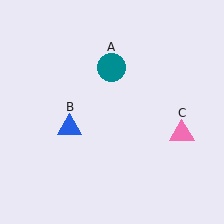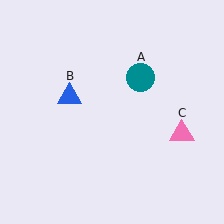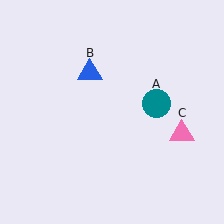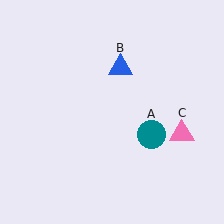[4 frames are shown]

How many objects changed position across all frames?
2 objects changed position: teal circle (object A), blue triangle (object B).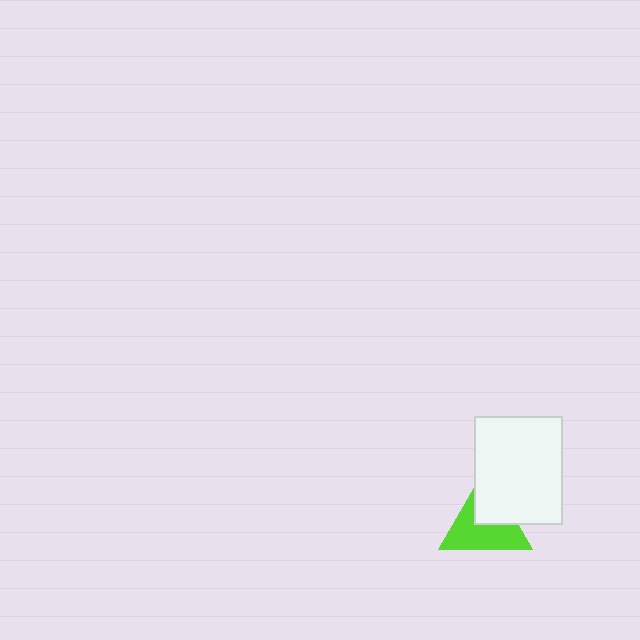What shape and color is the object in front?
The object in front is a white rectangle.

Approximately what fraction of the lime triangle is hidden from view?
Roughly 40% of the lime triangle is hidden behind the white rectangle.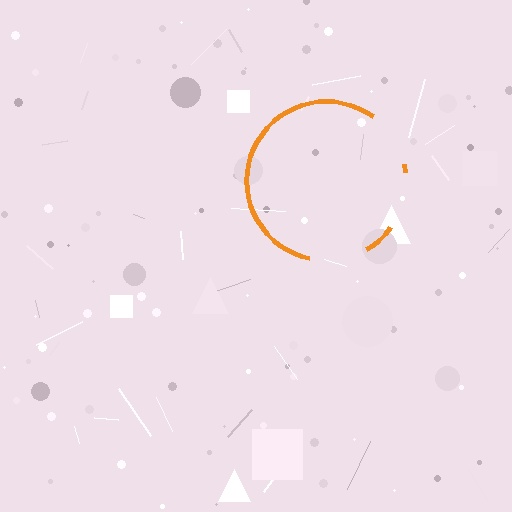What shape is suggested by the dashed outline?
The dashed outline suggests a circle.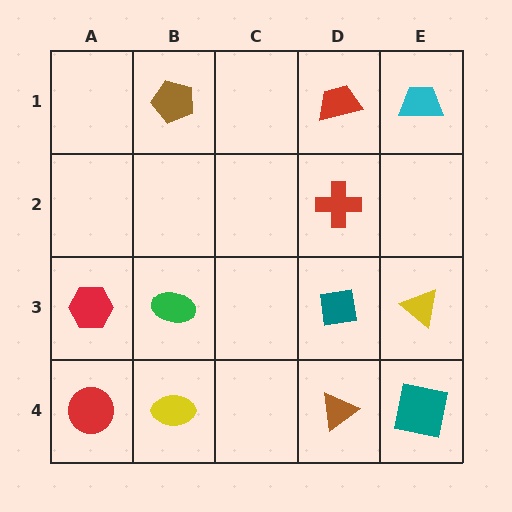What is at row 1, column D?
A red trapezoid.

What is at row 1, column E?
A cyan trapezoid.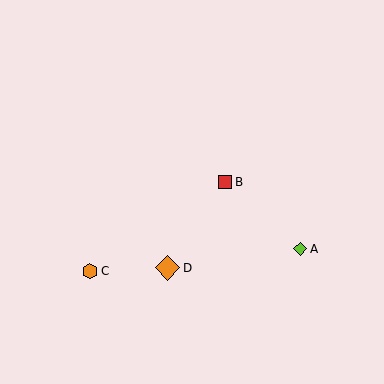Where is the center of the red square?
The center of the red square is at (225, 182).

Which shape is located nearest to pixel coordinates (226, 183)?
The red square (labeled B) at (225, 182) is nearest to that location.